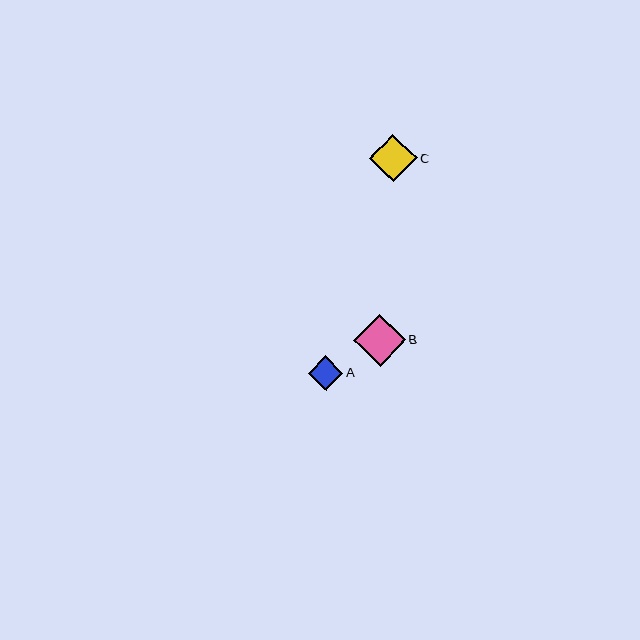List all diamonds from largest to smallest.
From largest to smallest: B, C, A.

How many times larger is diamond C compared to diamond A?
Diamond C is approximately 1.4 times the size of diamond A.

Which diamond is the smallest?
Diamond A is the smallest with a size of approximately 35 pixels.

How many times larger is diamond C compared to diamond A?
Diamond C is approximately 1.4 times the size of diamond A.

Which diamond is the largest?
Diamond B is the largest with a size of approximately 52 pixels.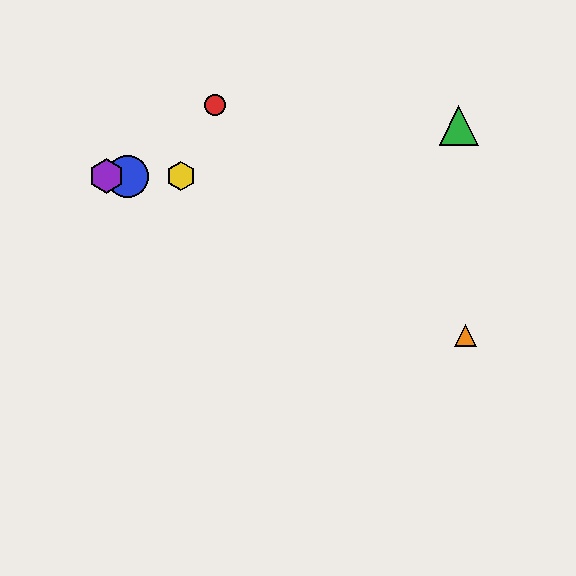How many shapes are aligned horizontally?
3 shapes (the blue circle, the yellow hexagon, the purple hexagon) are aligned horizontally.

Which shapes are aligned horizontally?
The blue circle, the yellow hexagon, the purple hexagon are aligned horizontally.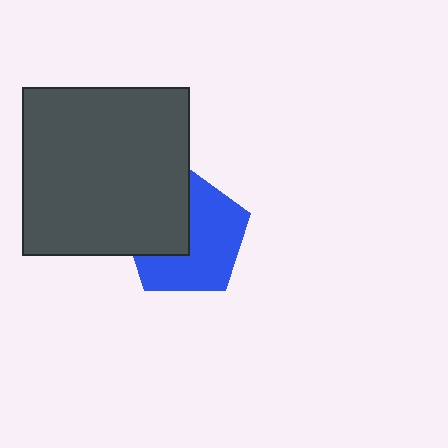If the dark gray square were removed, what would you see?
You would see the complete blue pentagon.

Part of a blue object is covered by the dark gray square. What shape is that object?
It is a pentagon.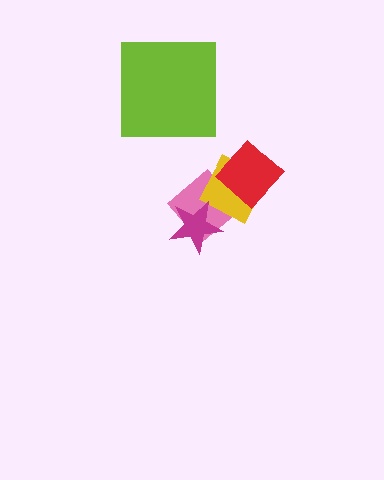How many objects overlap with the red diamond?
2 objects overlap with the red diamond.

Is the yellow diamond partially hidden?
Yes, it is partially covered by another shape.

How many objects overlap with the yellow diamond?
3 objects overlap with the yellow diamond.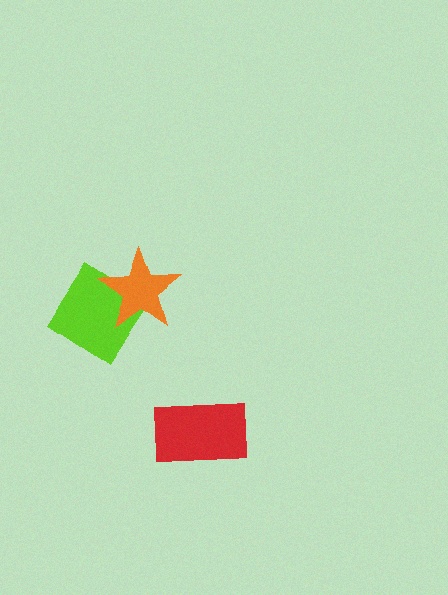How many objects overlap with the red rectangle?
0 objects overlap with the red rectangle.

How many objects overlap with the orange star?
1 object overlaps with the orange star.